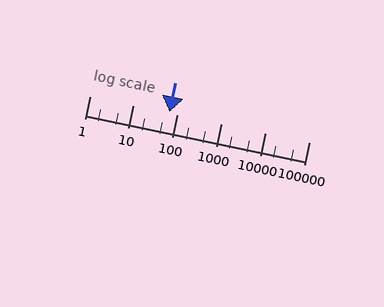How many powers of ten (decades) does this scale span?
The scale spans 5 decades, from 1 to 100000.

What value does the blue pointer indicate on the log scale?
The pointer indicates approximately 65.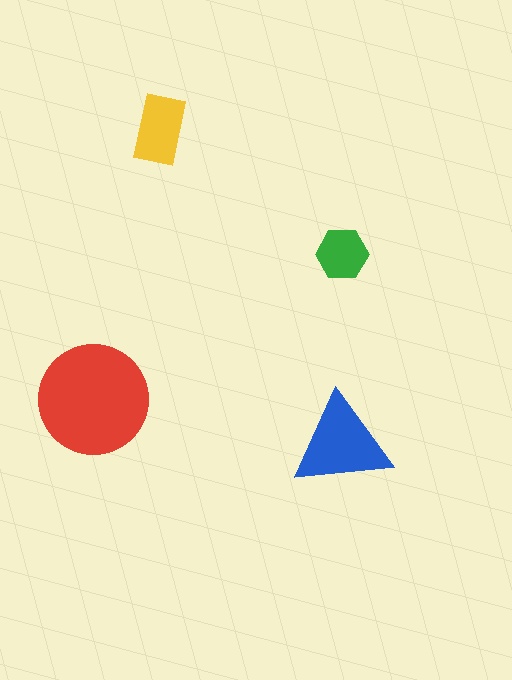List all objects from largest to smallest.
The red circle, the blue triangle, the yellow rectangle, the green hexagon.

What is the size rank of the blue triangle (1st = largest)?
2nd.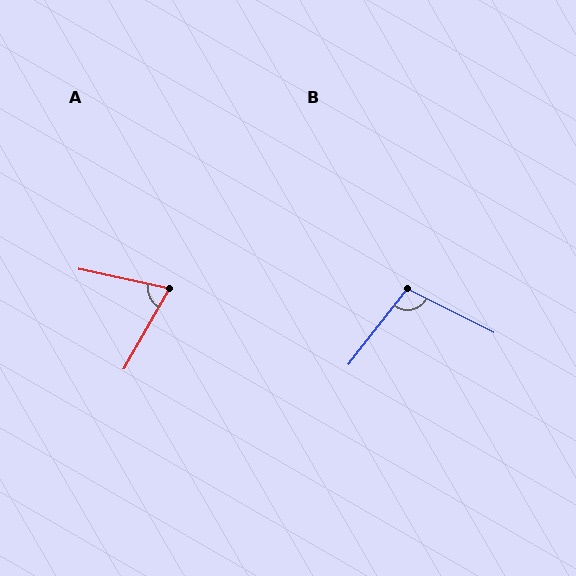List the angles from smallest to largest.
A (72°), B (101°).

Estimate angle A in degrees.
Approximately 72 degrees.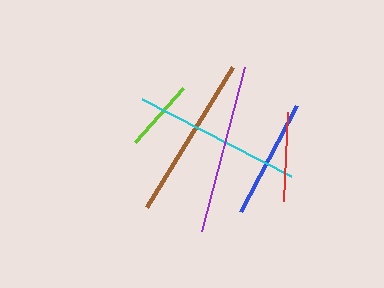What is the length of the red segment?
The red segment is approximately 90 pixels long.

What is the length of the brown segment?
The brown segment is approximately 164 pixels long.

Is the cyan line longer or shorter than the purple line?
The purple line is longer than the cyan line.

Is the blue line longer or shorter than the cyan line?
The cyan line is longer than the blue line.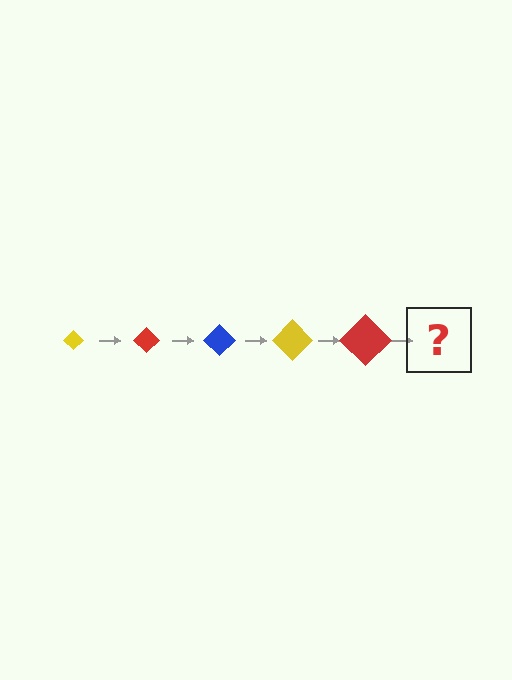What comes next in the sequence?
The next element should be a blue diamond, larger than the previous one.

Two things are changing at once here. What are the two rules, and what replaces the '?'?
The two rules are that the diamond grows larger each step and the color cycles through yellow, red, and blue. The '?' should be a blue diamond, larger than the previous one.